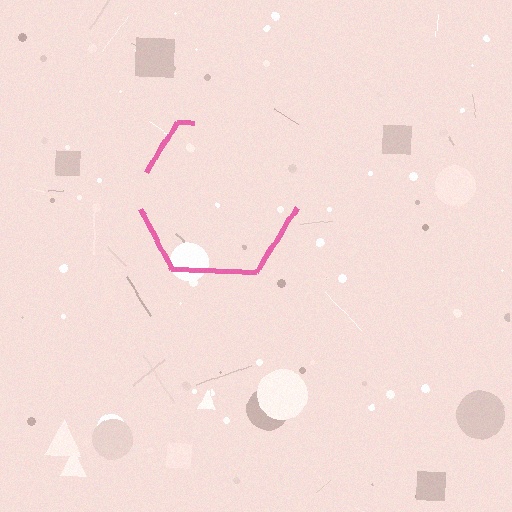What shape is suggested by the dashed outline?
The dashed outline suggests a hexagon.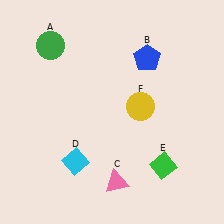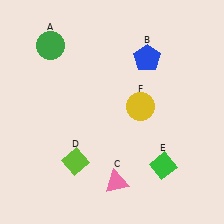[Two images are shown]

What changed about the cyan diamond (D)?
In Image 1, D is cyan. In Image 2, it changed to lime.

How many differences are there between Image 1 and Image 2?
There is 1 difference between the two images.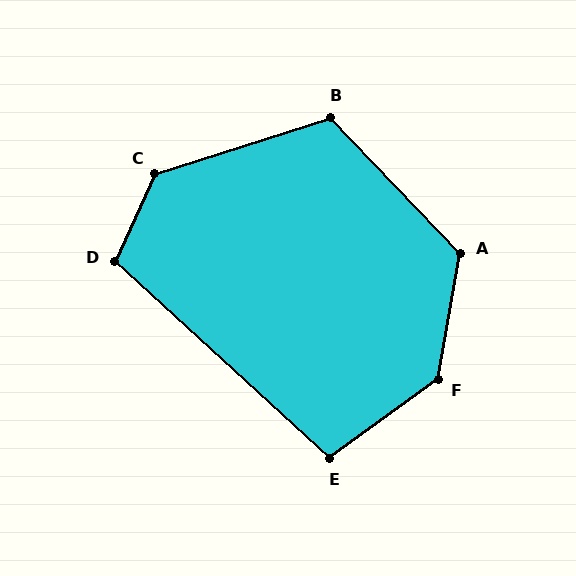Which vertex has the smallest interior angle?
E, at approximately 101 degrees.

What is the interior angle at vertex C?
Approximately 132 degrees (obtuse).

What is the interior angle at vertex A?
Approximately 126 degrees (obtuse).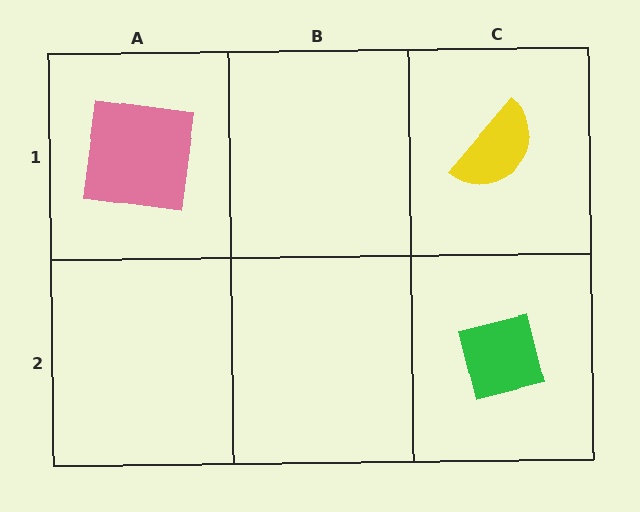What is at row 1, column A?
A pink square.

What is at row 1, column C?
A yellow semicircle.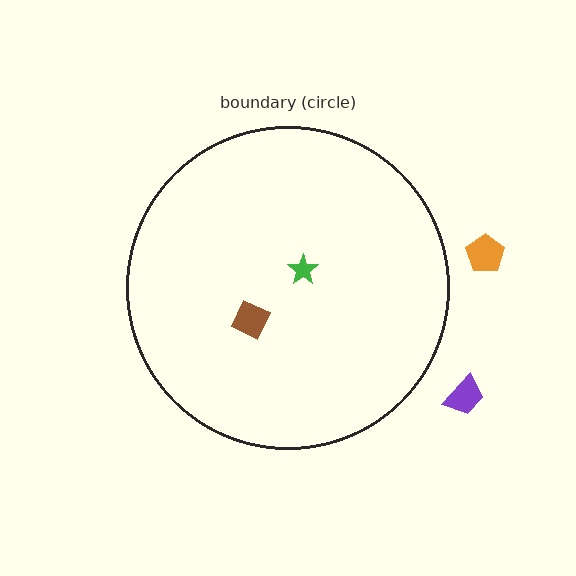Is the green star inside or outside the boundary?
Inside.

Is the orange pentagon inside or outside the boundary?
Outside.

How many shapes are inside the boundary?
2 inside, 2 outside.